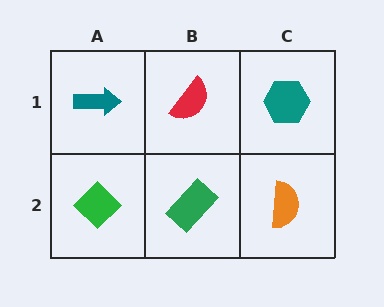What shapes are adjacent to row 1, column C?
An orange semicircle (row 2, column C), a red semicircle (row 1, column B).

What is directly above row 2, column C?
A teal hexagon.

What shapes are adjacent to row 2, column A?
A teal arrow (row 1, column A), a green rectangle (row 2, column B).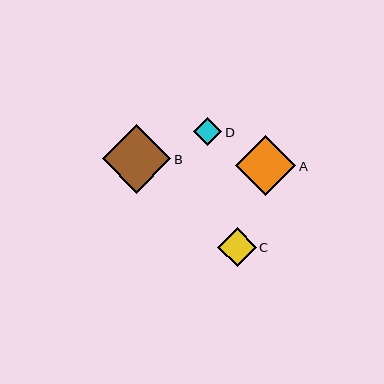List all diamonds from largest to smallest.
From largest to smallest: B, A, C, D.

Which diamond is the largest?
Diamond B is the largest with a size of approximately 69 pixels.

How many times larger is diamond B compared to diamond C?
Diamond B is approximately 1.8 times the size of diamond C.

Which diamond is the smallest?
Diamond D is the smallest with a size of approximately 28 pixels.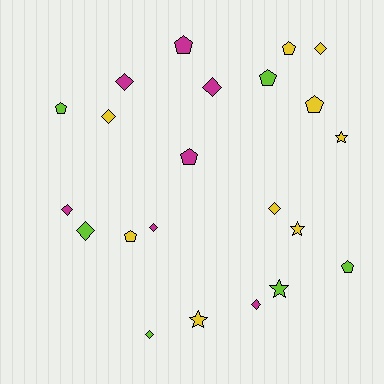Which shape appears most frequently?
Diamond, with 10 objects.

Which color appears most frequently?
Yellow, with 9 objects.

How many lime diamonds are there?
There are 2 lime diamonds.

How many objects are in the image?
There are 22 objects.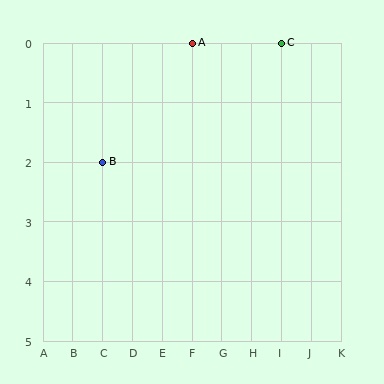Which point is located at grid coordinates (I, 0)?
Point C is at (I, 0).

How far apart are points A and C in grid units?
Points A and C are 3 columns apart.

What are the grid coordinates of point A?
Point A is at grid coordinates (F, 0).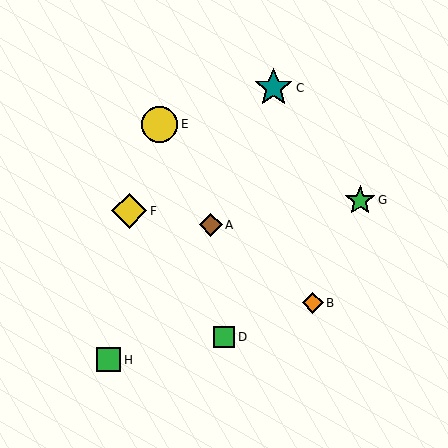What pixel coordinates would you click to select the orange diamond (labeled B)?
Click at (313, 303) to select the orange diamond B.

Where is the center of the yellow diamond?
The center of the yellow diamond is at (129, 211).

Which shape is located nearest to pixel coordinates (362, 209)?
The green star (labeled G) at (360, 200) is nearest to that location.